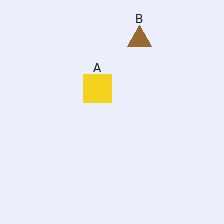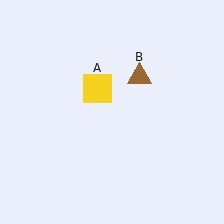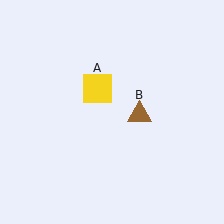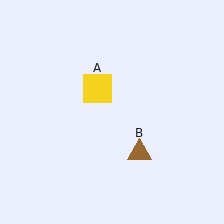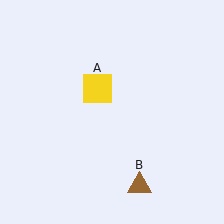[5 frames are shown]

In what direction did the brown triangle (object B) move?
The brown triangle (object B) moved down.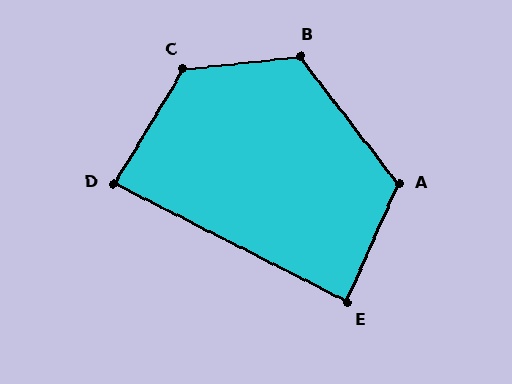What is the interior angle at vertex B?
Approximately 121 degrees (obtuse).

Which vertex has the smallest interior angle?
D, at approximately 86 degrees.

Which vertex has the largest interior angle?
C, at approximately 128 degrees.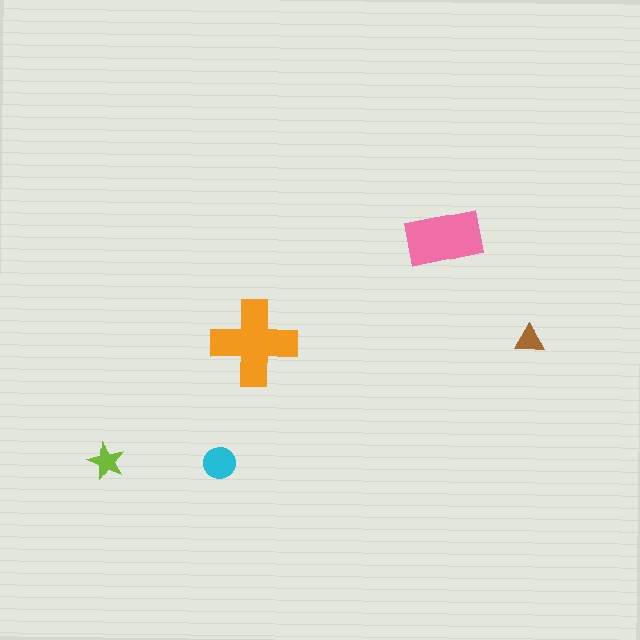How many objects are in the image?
There are 5 objects in the image.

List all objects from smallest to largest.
The brown triangle, the lime star, the cyan circle, the pink rectangle, the orange cross.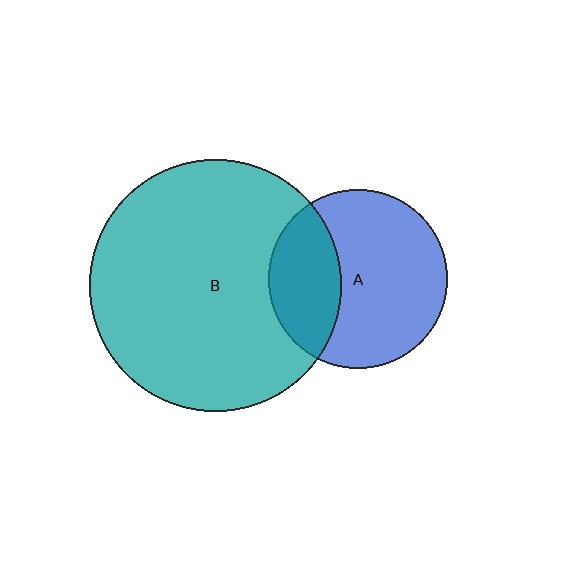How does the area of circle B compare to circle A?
Approximately 2.0 times.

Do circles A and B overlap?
Yes.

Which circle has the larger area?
Circle B (teal).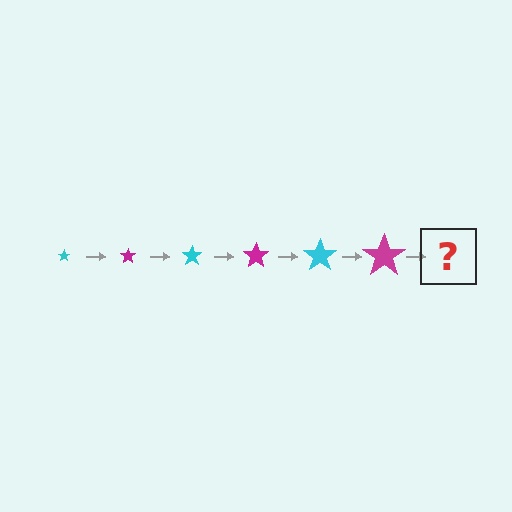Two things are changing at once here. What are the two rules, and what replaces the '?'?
The two rules are that the star grows larger each step and the color cycles through cyan and magenta. The '?' should be a cyan star, larger than the previous one.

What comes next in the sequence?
The next element should be a cyan star, larger than the previous one.